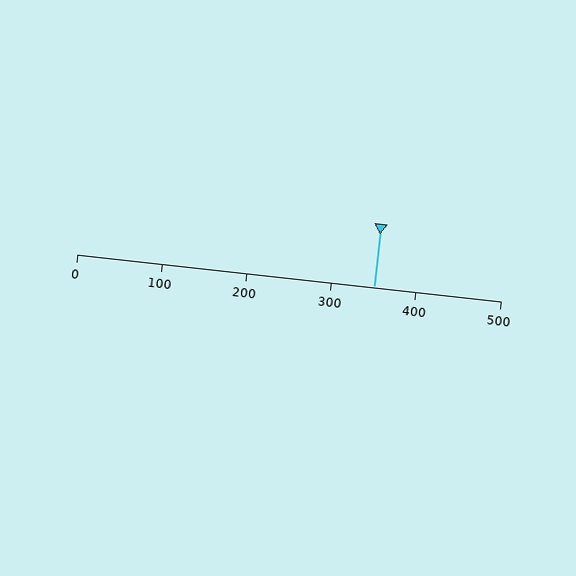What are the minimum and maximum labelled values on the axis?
The axis runs from 0 to 500.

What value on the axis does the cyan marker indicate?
The marker indicates approximately 350.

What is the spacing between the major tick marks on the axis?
The major ticks are spaced 100 apart.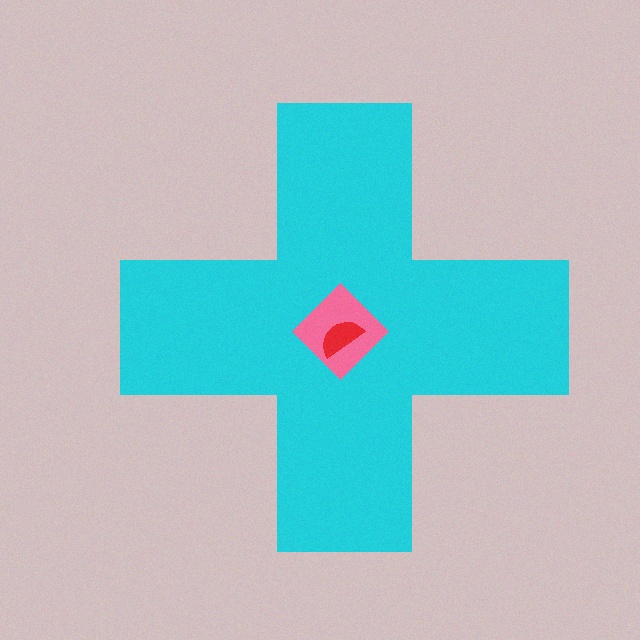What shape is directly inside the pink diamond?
The red semicircle.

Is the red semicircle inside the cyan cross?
Yes.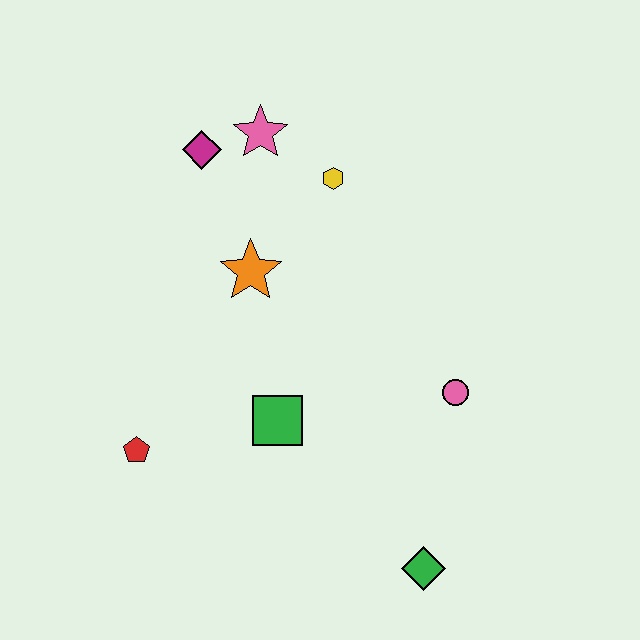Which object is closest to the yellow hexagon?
The pink star is closest to the yellow hexagon.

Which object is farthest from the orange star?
The green diamond is farthest from the orange star.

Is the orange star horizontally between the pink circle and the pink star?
No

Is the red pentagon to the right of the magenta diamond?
No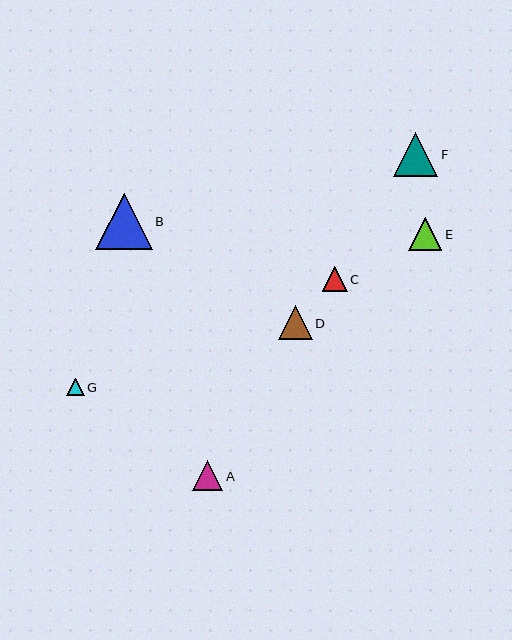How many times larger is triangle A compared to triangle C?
Triangle A is approximately 1.2 times the size of triangle C.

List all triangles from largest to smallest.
From largest to smallest: B, F, D, E, A, C, G.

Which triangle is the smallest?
Triangle G is the smallest with a size of approximately 18 pixels.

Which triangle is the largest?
Triangle B is the largest with a size of approximately 57 pixels.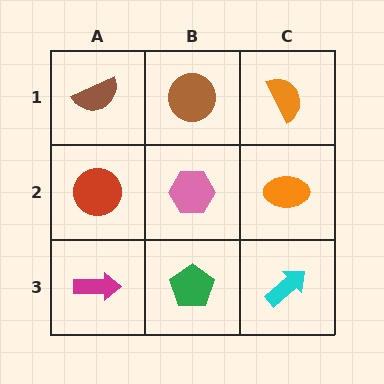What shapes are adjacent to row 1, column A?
A red circle (row 2, column A), a brown circle (row 1, column B).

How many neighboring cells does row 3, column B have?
3.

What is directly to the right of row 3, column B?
A cyan arrow.